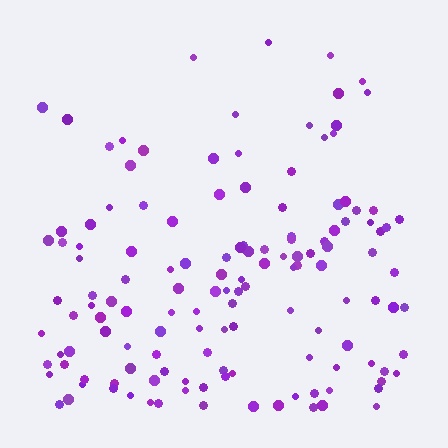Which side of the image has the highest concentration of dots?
The bottom.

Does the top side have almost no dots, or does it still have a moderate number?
Still a moderate number, just noticeably fewer than the bottom.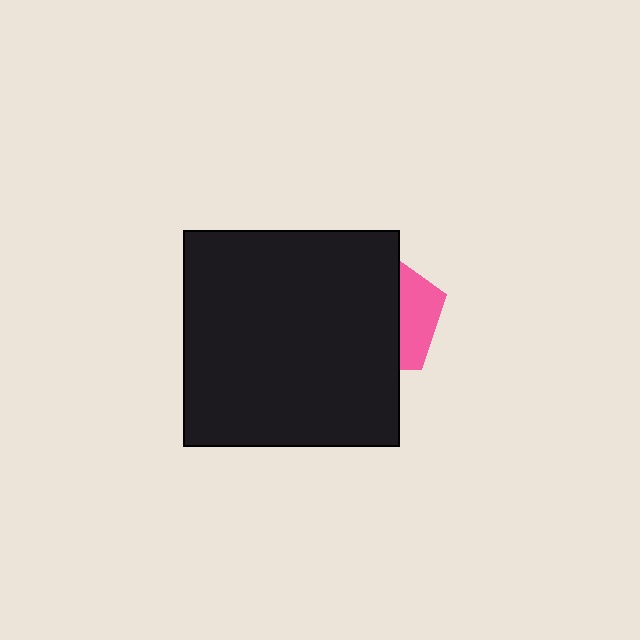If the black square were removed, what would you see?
You would see the complete pink pentagon.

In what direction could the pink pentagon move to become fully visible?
The pink pentagon could move right. That would shift it out from behind the black square entirely.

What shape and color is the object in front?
The object in front is a black square.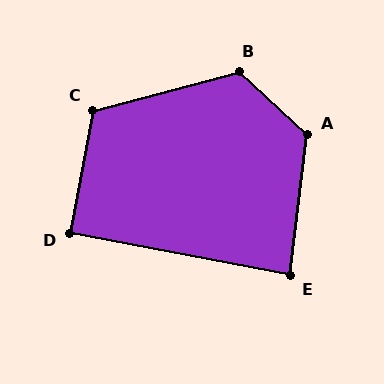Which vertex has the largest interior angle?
A, at approximately 126 degrees.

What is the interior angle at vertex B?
Approximately 123 degrees (obtuse).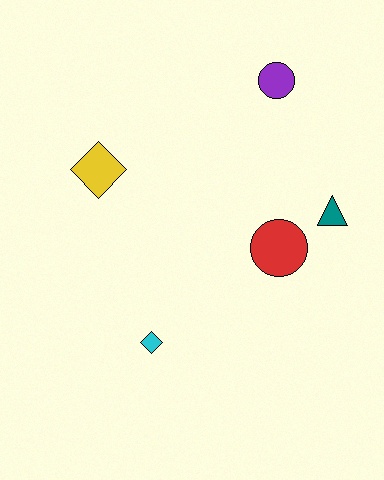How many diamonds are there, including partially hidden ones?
There are 2 diamonds.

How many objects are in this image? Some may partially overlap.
There are 5 objects.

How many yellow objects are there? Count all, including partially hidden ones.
There is 1 yellow object.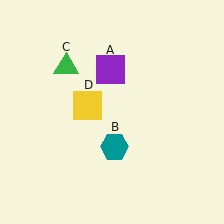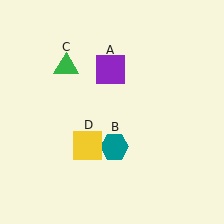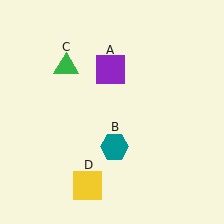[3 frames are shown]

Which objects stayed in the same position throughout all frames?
Purple square (object A) and teal hexagon (object B) and green triangle (object C) remained stationary.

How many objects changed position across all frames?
1 object changed position: yellow square (object D).